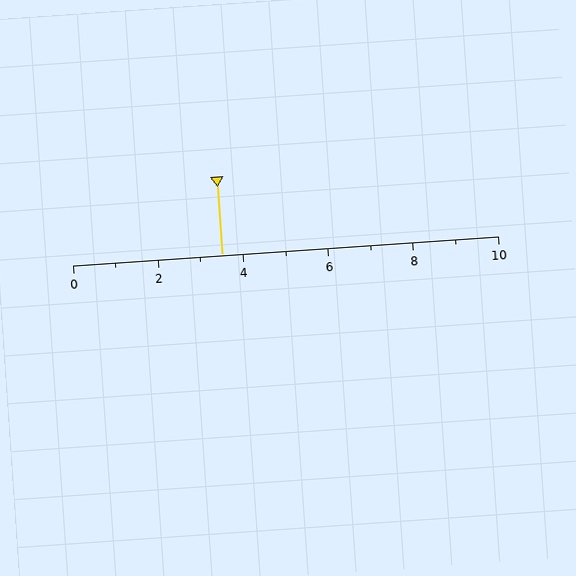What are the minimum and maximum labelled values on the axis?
The axis runs from 0 to 10.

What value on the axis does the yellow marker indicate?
The marker indicates approximately 3.5.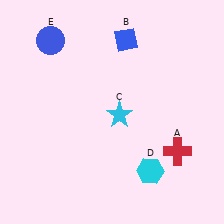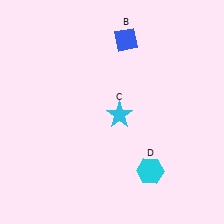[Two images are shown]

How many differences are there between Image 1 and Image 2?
There are 2 differences between the two images.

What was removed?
The red cross (A), the blue circle (E) were removed in Image 2.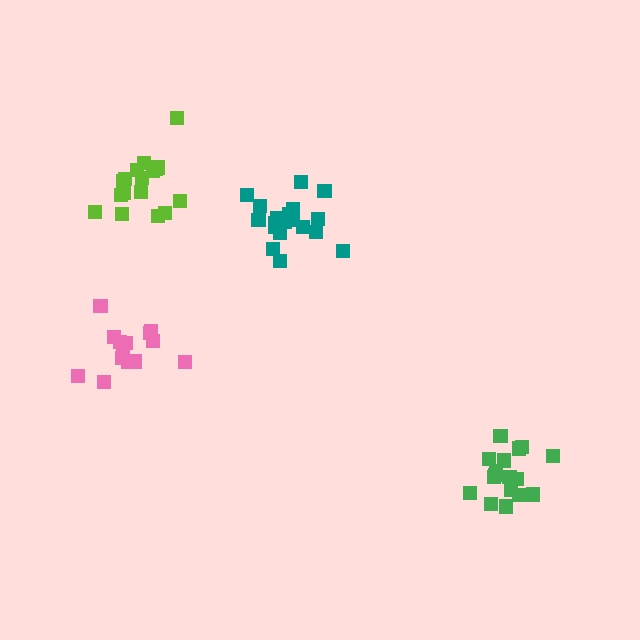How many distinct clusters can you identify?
There are 4 distinct clusters.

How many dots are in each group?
Group 1: 17 dots, Group 2: 17 dots, Group 3: 19 dots, Group 4: 15 dots (68 total).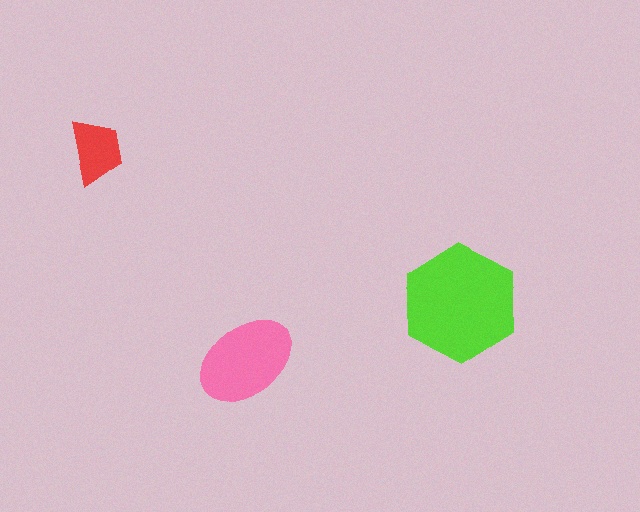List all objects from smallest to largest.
The red trapezoid, the pink ellipse, the lime hexagon.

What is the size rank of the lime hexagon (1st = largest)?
1st.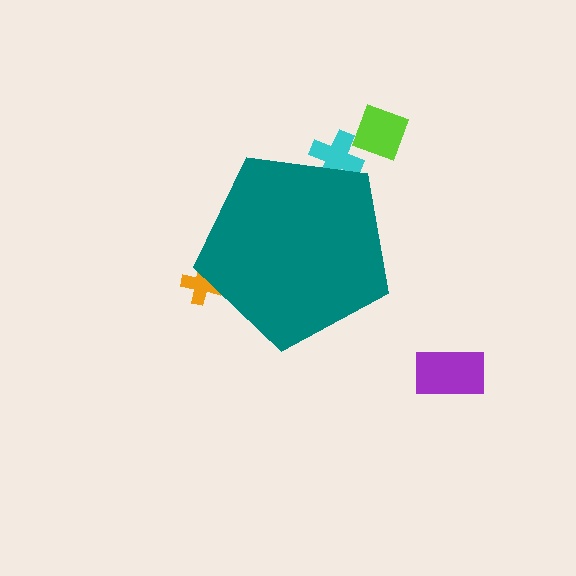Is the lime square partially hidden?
No, the lime square is fully visible.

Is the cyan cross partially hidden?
Yes, the cyan cross is partially hidden behind the teal pentagon.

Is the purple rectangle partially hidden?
No, the purple rectangle is fully visible.